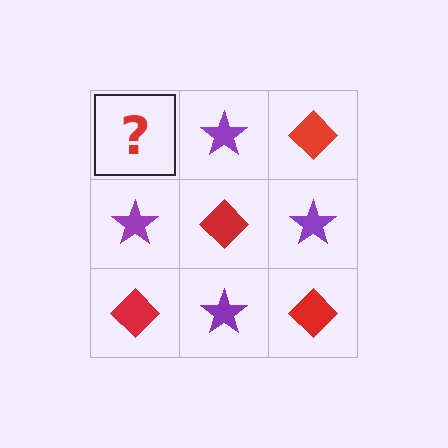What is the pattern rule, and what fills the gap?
The rule is that it alternates red diamond and purple star in a checkerboard pattern. The gap should be filled with a red diamond.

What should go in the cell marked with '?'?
The missing cell should contain a red diamond.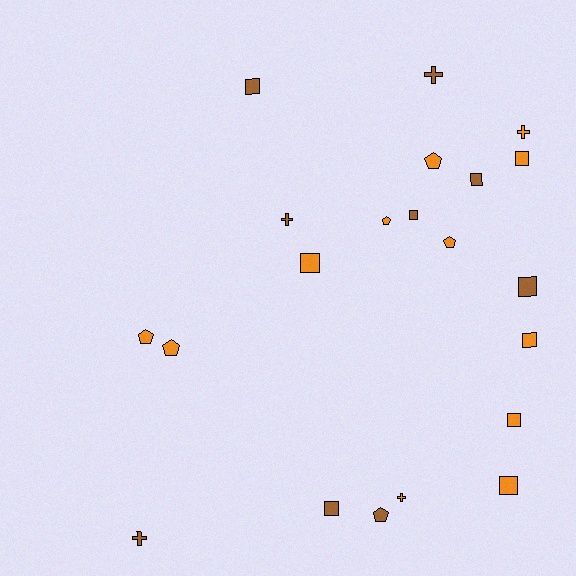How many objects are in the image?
There are 21 objects.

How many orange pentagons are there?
There are 5 orange pentagons.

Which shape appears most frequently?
Square, with 10 objects.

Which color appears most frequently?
Orange, with 12 objects.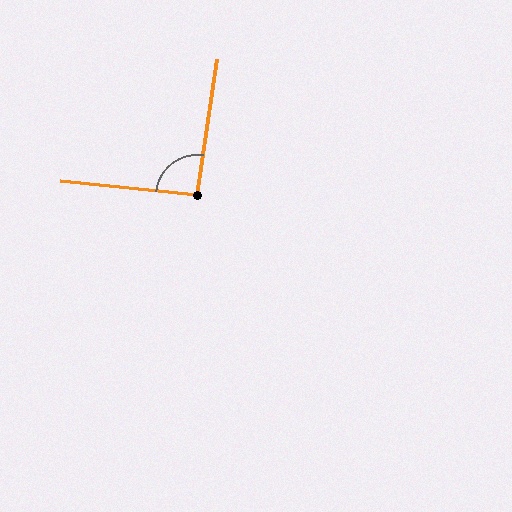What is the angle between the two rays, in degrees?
Approximately 93 degrees.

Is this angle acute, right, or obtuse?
It is approximately a right angle.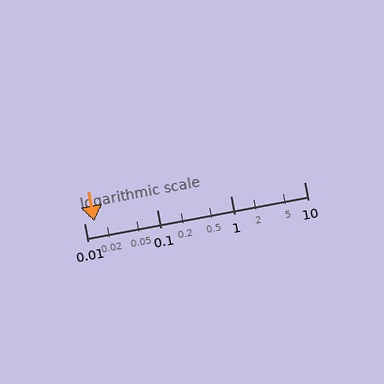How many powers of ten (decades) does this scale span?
The scale spans 3 decades, from 0.01 to 10.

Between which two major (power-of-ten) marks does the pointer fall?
The pointer is between 0.01 and 0.1.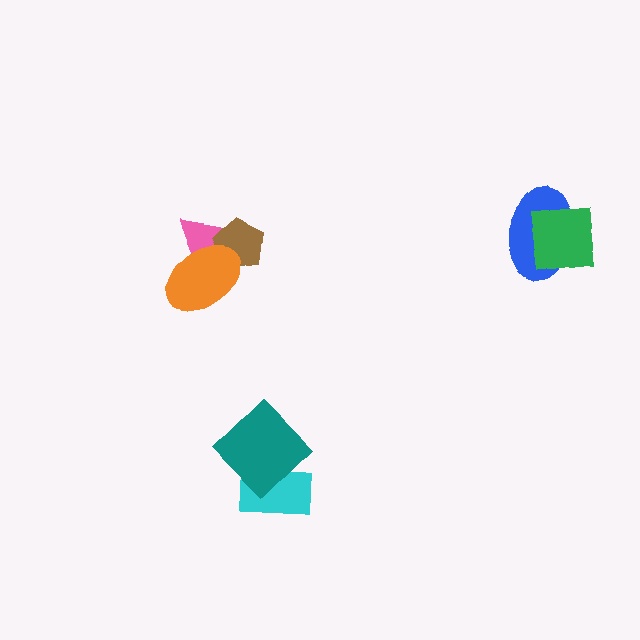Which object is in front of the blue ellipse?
The green square is in front of the blue ellipse.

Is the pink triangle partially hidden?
Yes, it is partially covered by another shape.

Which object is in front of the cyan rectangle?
The teal diamond is in front of the cyan rectangle.